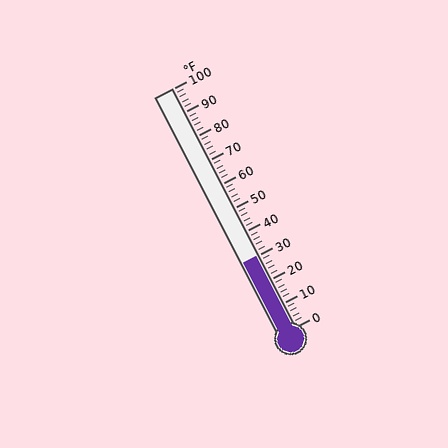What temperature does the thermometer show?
The thermometer shows approximately 30°F.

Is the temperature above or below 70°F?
The temperature is below 70°F.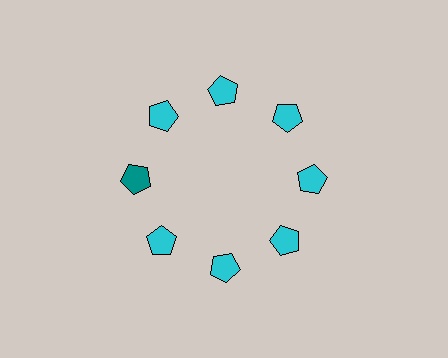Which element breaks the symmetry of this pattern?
The teal pentagon at roughly the 9 o'clock position breaks the symmetry. All other shapes are cyan pentagons.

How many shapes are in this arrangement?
There are 8 shapes arranged in a ring pattern.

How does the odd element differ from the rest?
It has a different color: teal instead of cyan.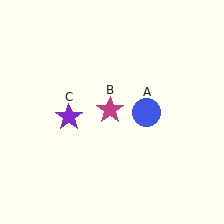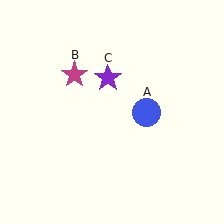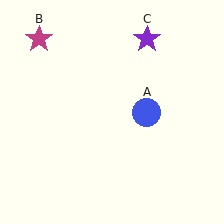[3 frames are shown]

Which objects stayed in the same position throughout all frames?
Blue circle (object A) remained stationary.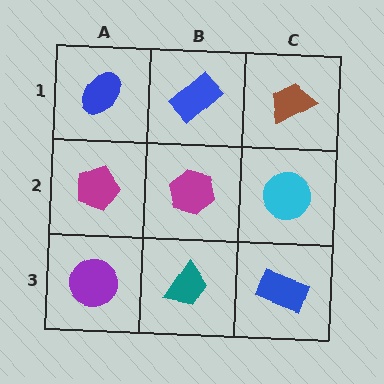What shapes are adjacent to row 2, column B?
A blue rectangle (row 1, column B), a teal trapezoid (row 3, column B), a magenta pentagon (row 2, column A), a cyan circle (row 2, column C).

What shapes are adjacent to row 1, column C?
A cyan circle (row 2, column C), a blue rectangle (row 1, column B).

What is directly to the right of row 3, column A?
A teal trapezoid.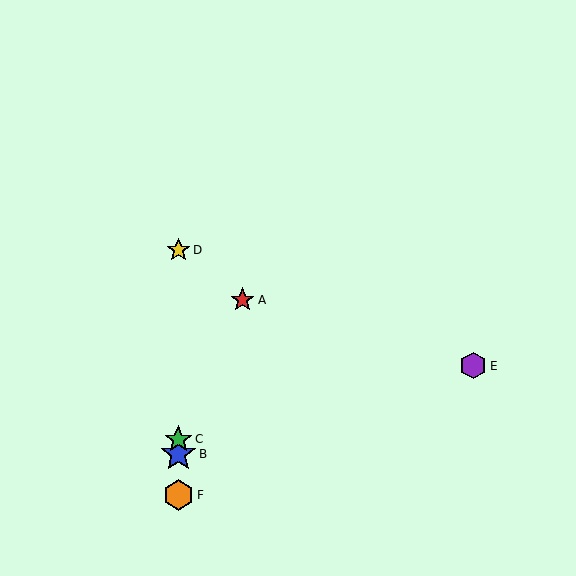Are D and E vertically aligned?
No, D is at x≈178 and E is at x≈473.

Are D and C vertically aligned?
Yes, both are at x≈178.